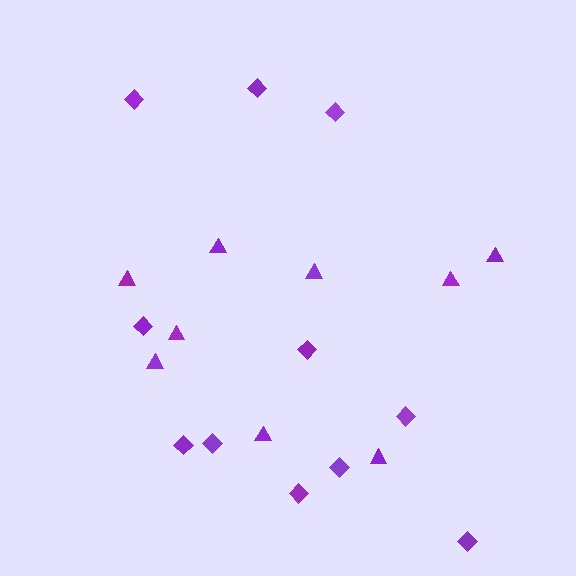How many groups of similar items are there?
There are 2 groups: one group of triangles (9) and one group of diamonds (11).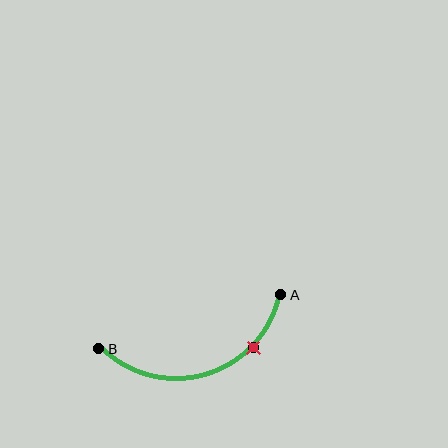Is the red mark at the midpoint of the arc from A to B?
No. The red mark lies on the arc but is closer to endpoint A. The arc midpoint would be at the point on the curve equidistant along the arc from both A and B.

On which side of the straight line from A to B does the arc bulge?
The arc bulges below the straight line connecting A and B.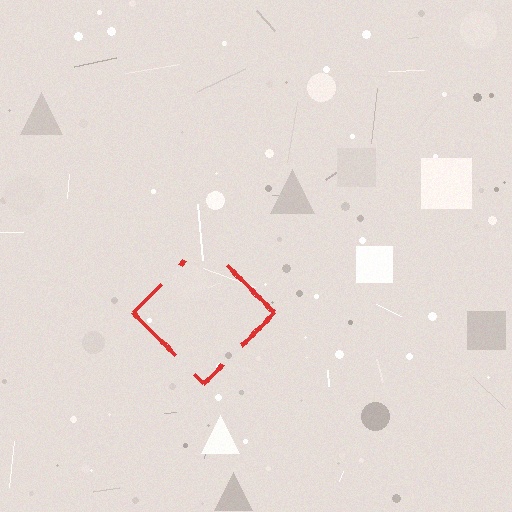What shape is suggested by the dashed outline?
The dashed outline suggests a diamond.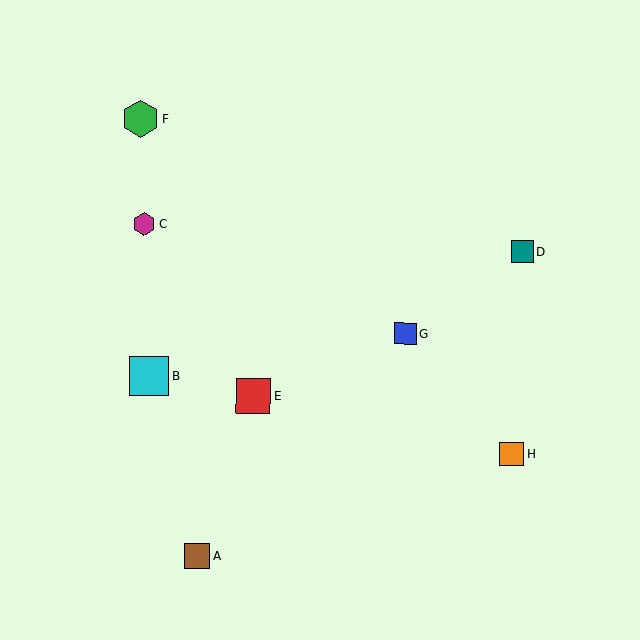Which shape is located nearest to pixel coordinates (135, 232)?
The magenta hexagon (labeled C) at (144, 224) is nearest to that location.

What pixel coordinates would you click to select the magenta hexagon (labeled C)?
Click at (144, 224) to select the magenta hexagon C.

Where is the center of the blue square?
The center of the blue square is at (405, 333).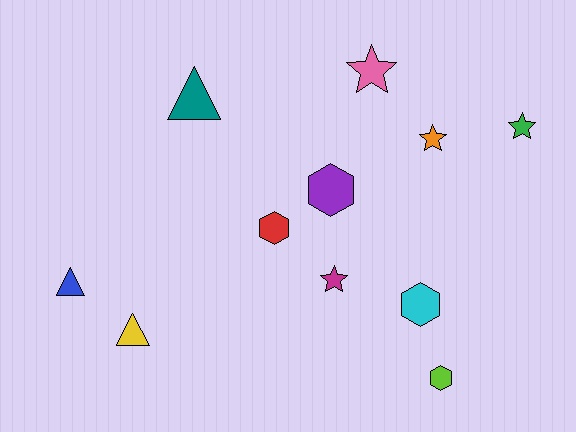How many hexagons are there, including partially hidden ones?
There are 4 hexagons.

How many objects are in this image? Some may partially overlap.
There are 11 objects.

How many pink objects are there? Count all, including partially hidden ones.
There is 1 pink object.